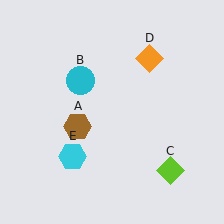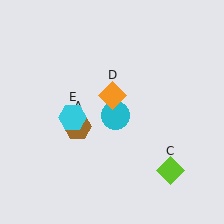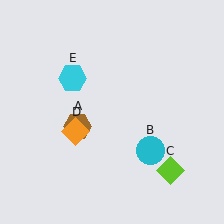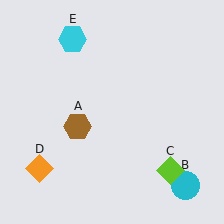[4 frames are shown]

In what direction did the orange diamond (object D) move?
The orange diamond (object D) moved down and to the left.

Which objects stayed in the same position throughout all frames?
Brown hexagon (object A) and lime diamond (object C) remained stationary.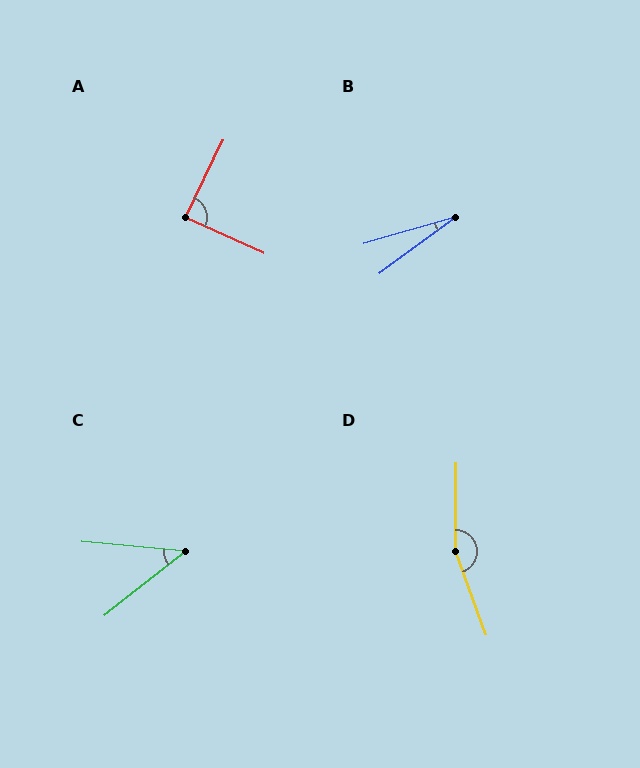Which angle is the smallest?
B, at approximately 21 degrees.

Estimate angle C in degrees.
Approximately 44 degrees.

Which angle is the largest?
D, at approximately 160 degrees.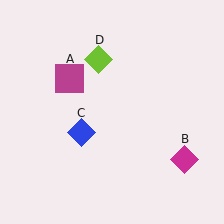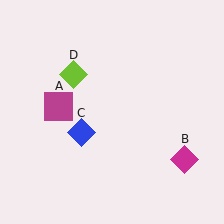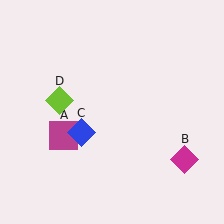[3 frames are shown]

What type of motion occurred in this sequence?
The magenta square (object A), lime diamond (object D) rotated counterclockwise around the center of the scene.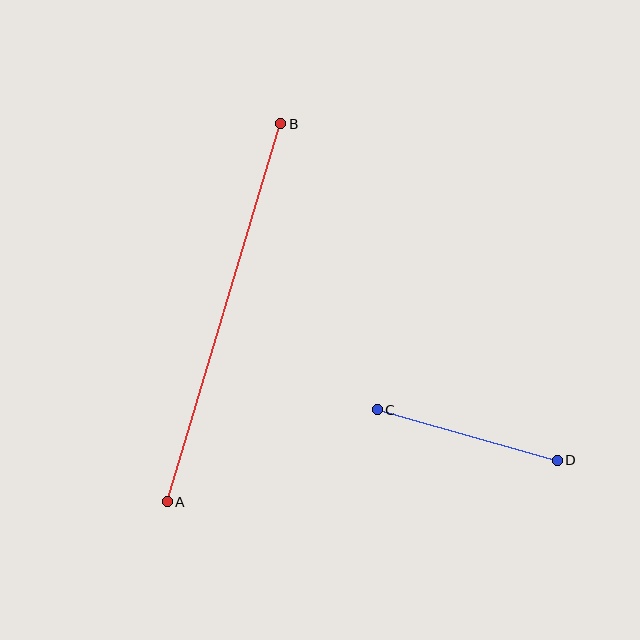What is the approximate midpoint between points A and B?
The midpoint is at approximately (224, 313) pixels.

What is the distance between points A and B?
The distance is approximately 395 pixels.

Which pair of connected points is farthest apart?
Points A and B are farthest apart.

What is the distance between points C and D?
The distance is approximately 187 pixels.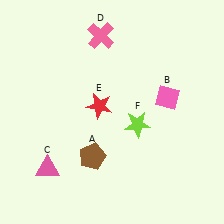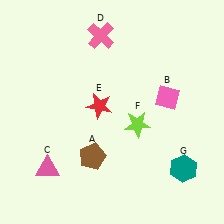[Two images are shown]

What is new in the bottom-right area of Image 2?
A teal hexagon (G) was added in the bottom-right area of Image 2.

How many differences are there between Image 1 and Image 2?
There is 1 difference between the two images.